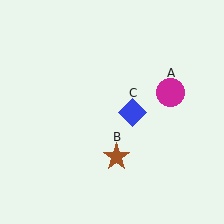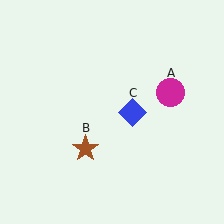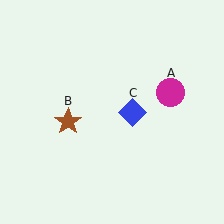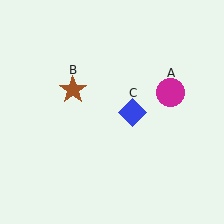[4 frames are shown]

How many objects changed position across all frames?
1 object changed position: brown star (object B).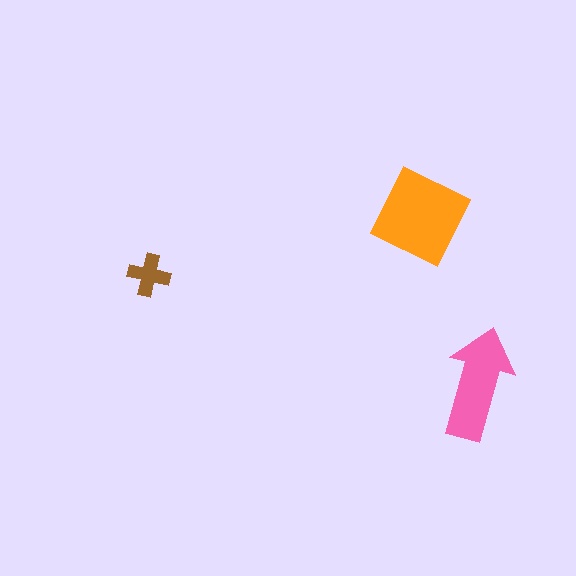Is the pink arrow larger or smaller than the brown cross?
Larger.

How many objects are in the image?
There are 3 objects in the image.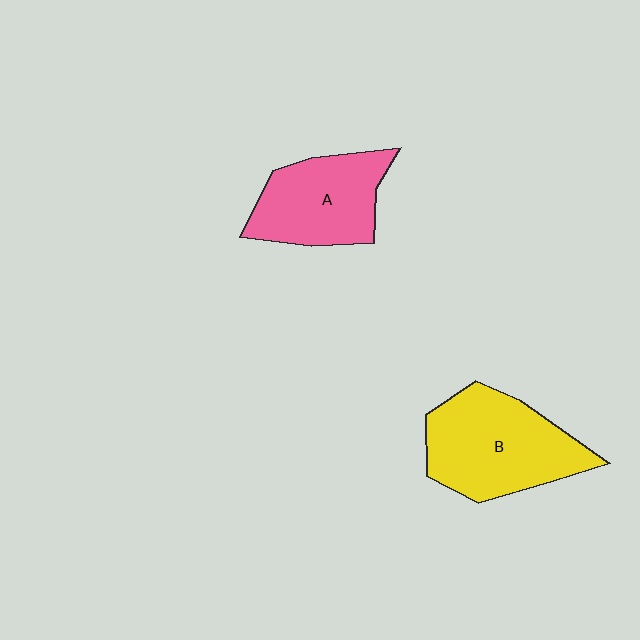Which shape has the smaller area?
Shape A (pink).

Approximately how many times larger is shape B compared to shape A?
Approximately 1.3 times.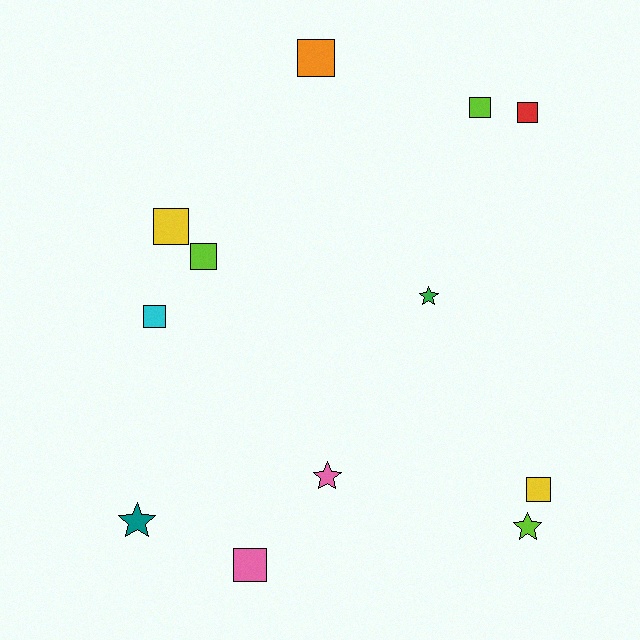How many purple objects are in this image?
There are no purple objects.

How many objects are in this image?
There are 12 objects.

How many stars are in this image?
There are 4 stars.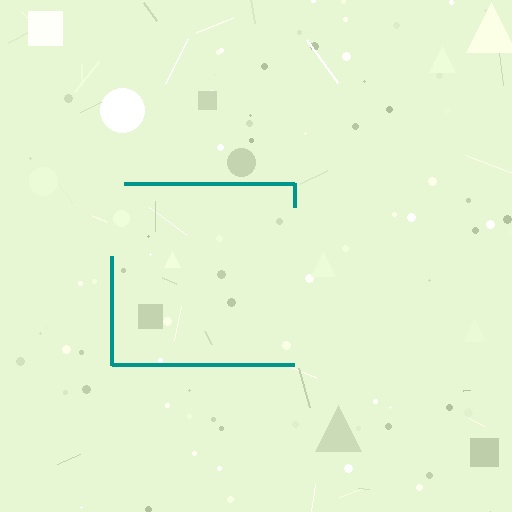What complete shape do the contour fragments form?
The contour fragments form a square.